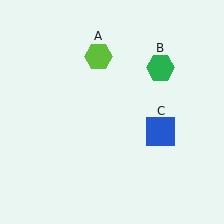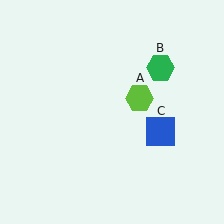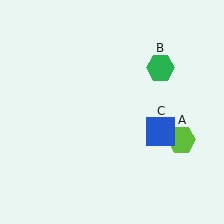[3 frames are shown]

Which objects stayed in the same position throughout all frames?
Green hexagon (object B) and blue square (object C) remained stationary.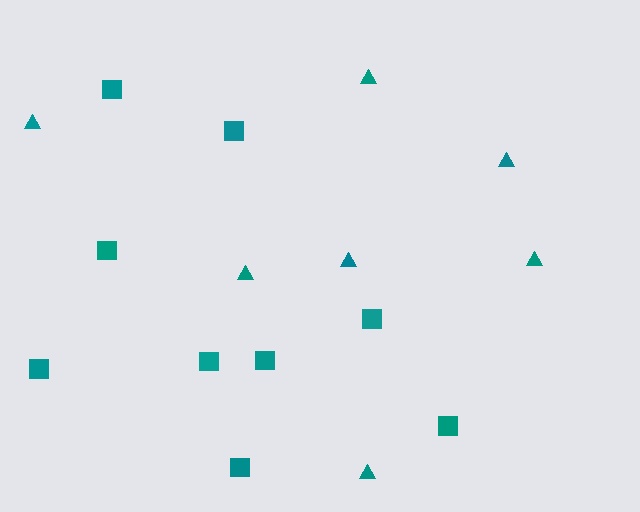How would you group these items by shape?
There are 2 groups: one group of triangles (7) and one group of squares (9).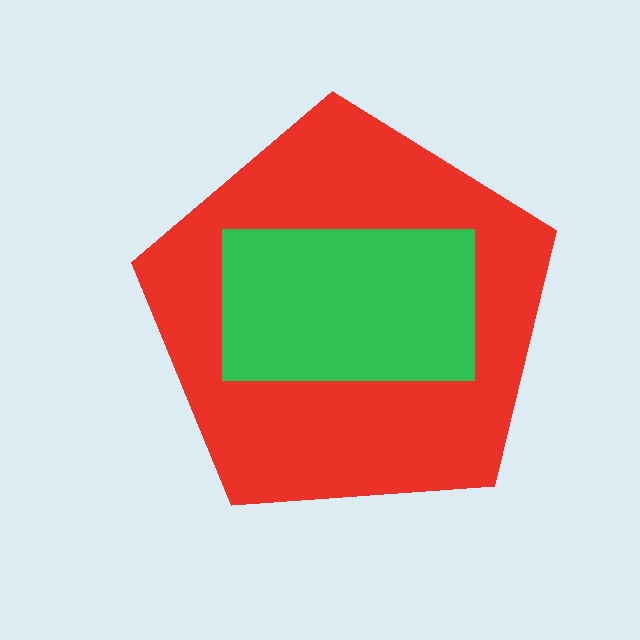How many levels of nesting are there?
2.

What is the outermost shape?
The red pentagon.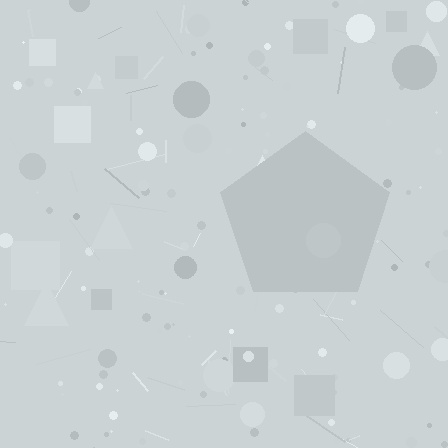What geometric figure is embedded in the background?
A pentagon is embedded in the background.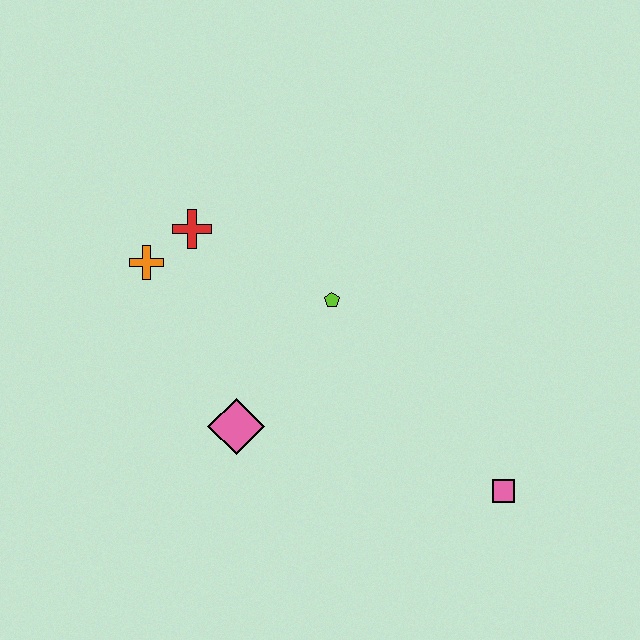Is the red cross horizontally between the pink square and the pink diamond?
No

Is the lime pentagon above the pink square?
Yes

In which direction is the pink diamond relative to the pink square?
The pink diamond is to the left of the pink square.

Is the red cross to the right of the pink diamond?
No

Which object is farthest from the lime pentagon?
The pink square is farthest from the lime pentagon.